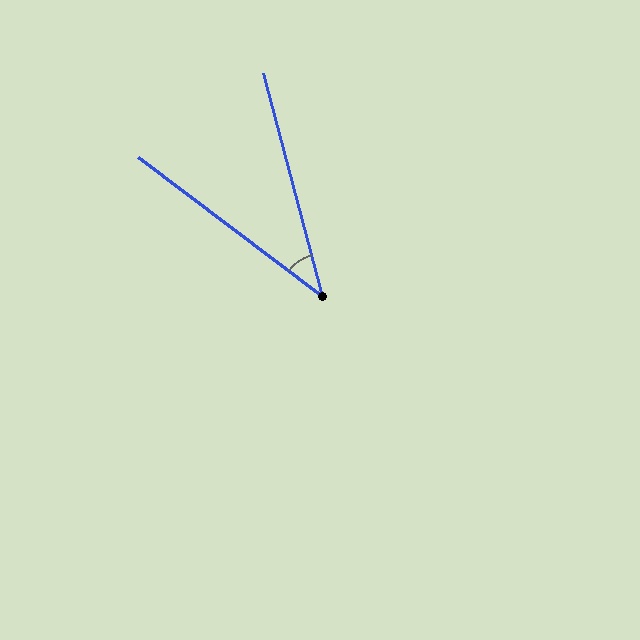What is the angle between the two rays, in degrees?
Approximately 38 degrees.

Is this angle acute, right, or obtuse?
It is acute.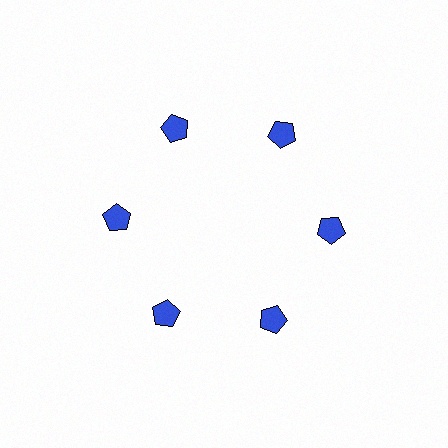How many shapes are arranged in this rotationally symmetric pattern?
There are 6 shapes, arranged in 6 groups of 1.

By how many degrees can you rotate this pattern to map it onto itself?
The pattern maps onto itself every 60 degrees of rotation.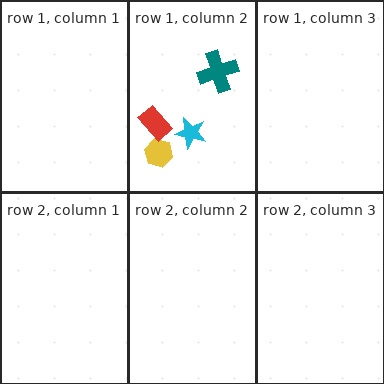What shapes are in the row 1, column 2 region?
The cyan star, the yellow hexagon, the red rectangle, the teal cross.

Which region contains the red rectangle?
The row 1, column 2 region.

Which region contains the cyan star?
The row 1, column 2 region.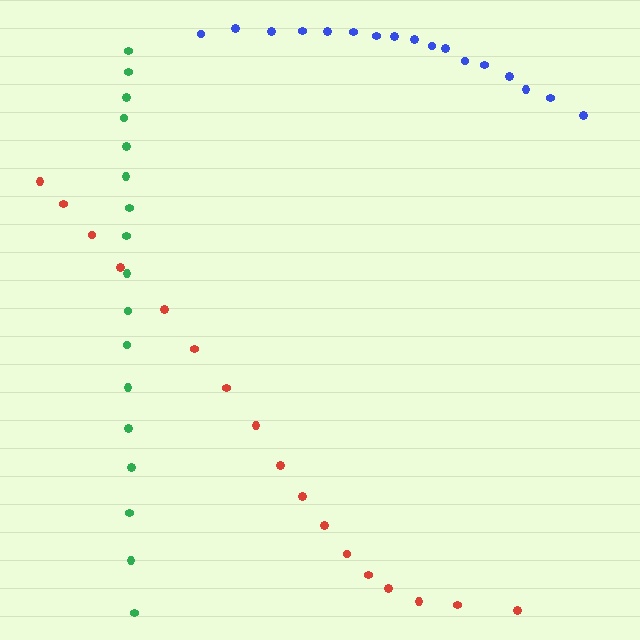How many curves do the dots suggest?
There are 3 distinct paths.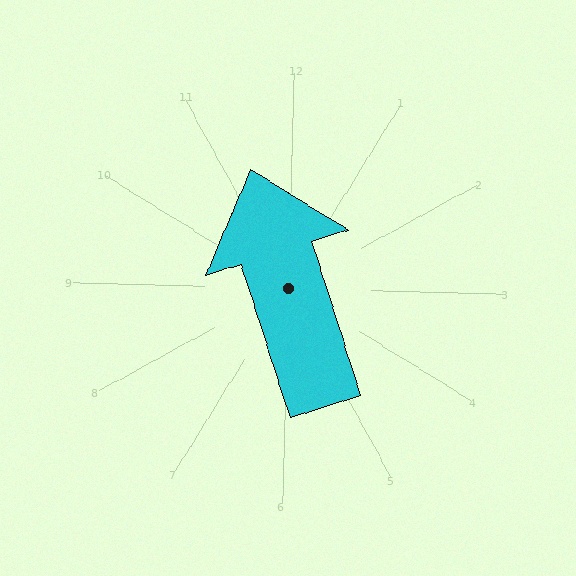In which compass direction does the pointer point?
North.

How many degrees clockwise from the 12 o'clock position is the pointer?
Approximately 341 degrees.